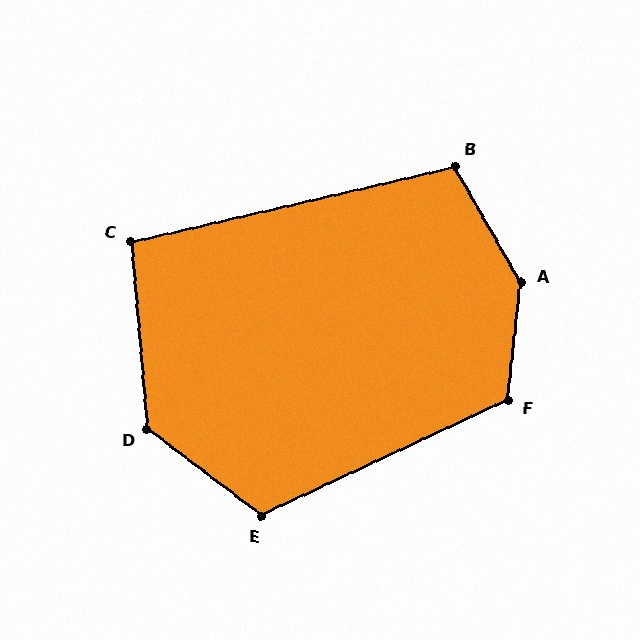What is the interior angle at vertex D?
Approximately 132 degrees (obtuse).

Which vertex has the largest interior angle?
A, at approximately 144 degrees.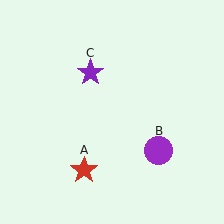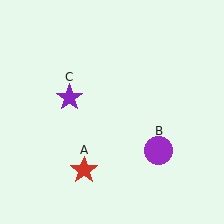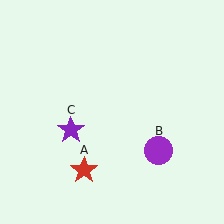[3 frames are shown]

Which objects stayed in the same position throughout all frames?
Red star (object A) and purple circle (object B) remained stationary.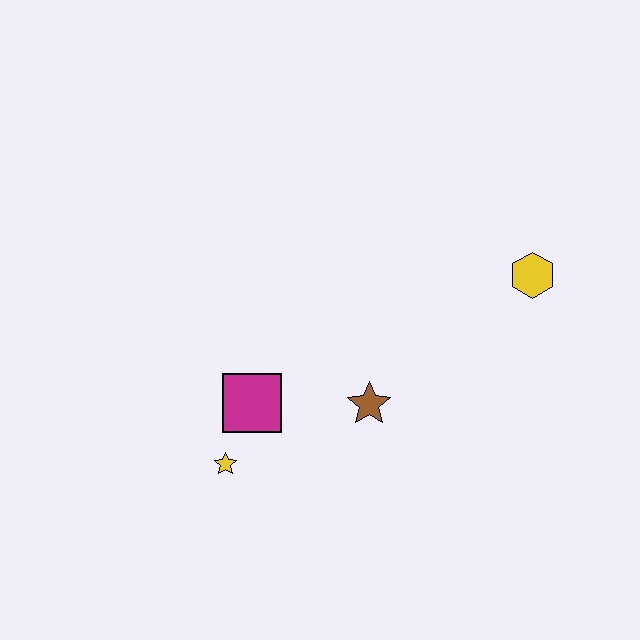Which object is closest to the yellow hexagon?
The brown star is closest to the yellow hexagon.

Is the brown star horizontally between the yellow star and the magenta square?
No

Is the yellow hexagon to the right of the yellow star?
Yes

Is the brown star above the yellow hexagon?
No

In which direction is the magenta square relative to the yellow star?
The magenta square is above the yellow star.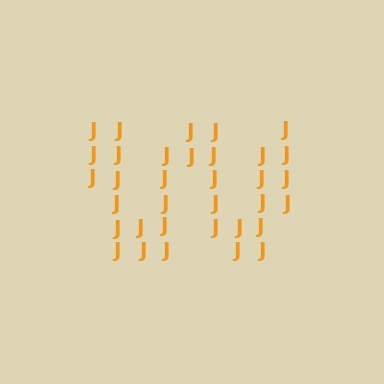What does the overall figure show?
The overall figure shows the letter W.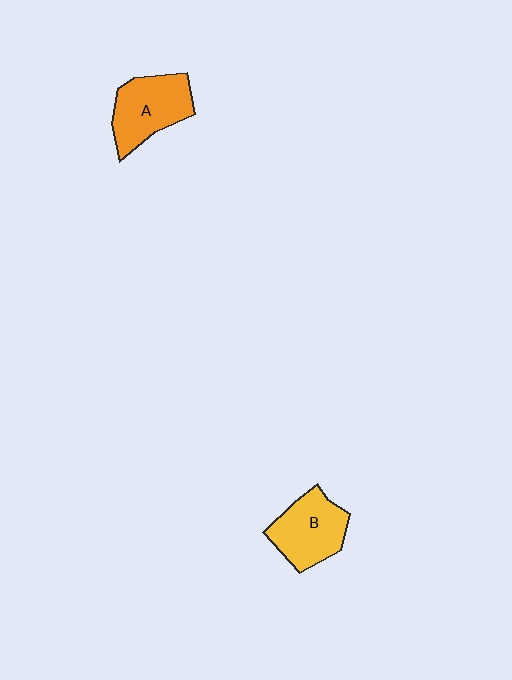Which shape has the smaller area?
Shape B (yellow).